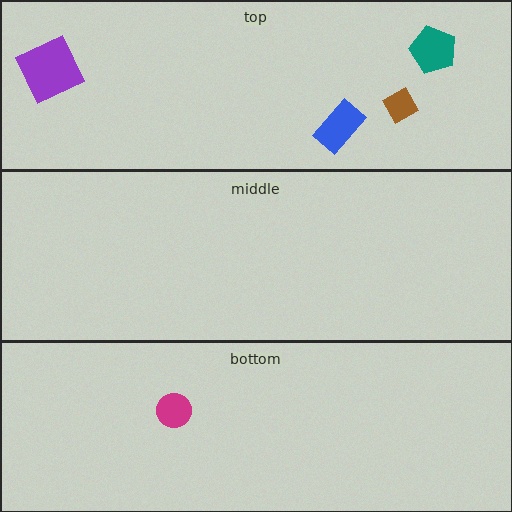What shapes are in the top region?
The brown diamond, the teal pentagon, the blue rectangle, the purple square.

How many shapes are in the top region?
4.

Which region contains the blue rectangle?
The top region.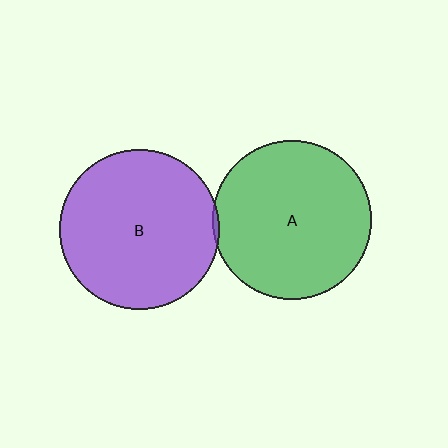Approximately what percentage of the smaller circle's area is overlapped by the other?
Approximately 5%.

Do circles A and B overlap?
Yes.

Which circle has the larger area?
Circle B (purple).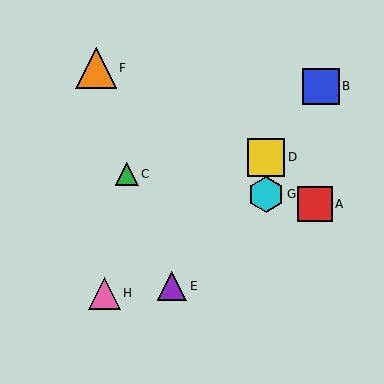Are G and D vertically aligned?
Yes, both are at x≈266.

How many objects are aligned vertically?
2 objects (D, G) are aligned vertically.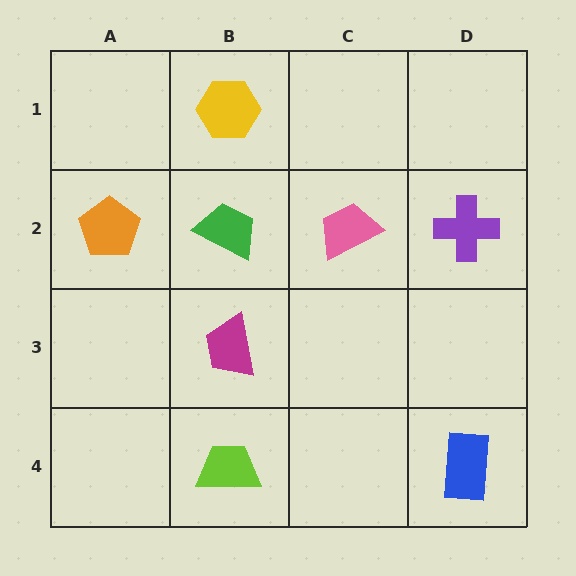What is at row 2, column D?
A purple cross.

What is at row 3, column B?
A magenta trapezoid.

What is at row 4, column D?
A blue rectangle.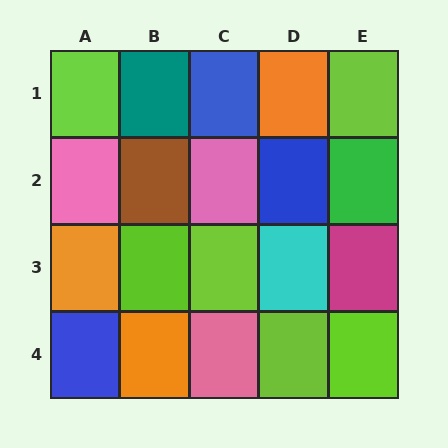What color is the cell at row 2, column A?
Pink.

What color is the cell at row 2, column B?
Brown.